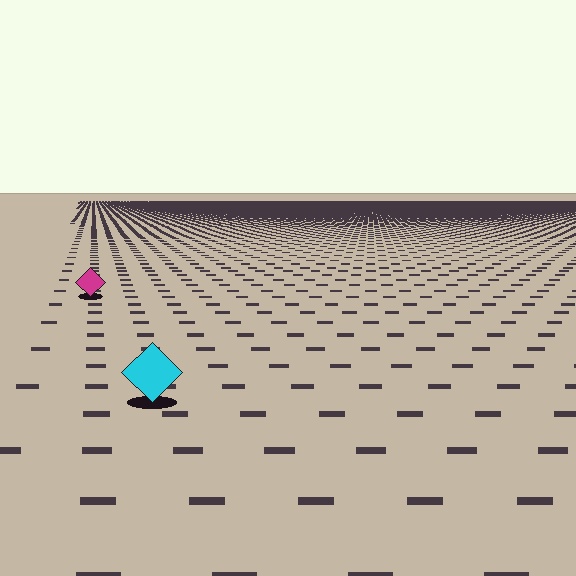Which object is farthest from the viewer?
The magenta diamond is farthest from the viewer. It appears smaller and the ground texture around it is denser.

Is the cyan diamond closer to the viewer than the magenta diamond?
Yes. The cyan diamond is closer — you can tell from the texture gradient: the ground texture is coarser near it.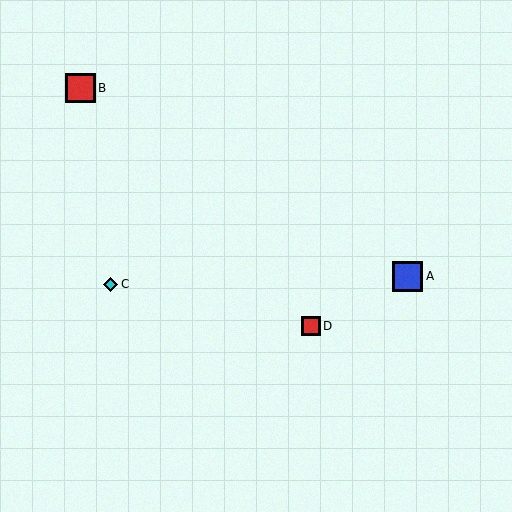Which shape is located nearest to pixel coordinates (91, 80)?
The red square (labeled B) at (81, 88) is nearest to that location.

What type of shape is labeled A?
Shape A is a blue square.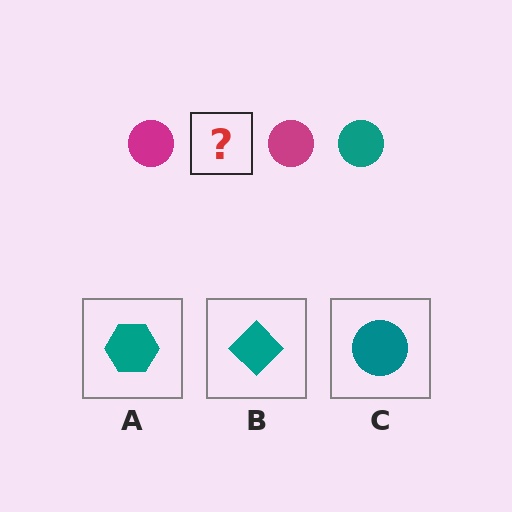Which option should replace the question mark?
Option C.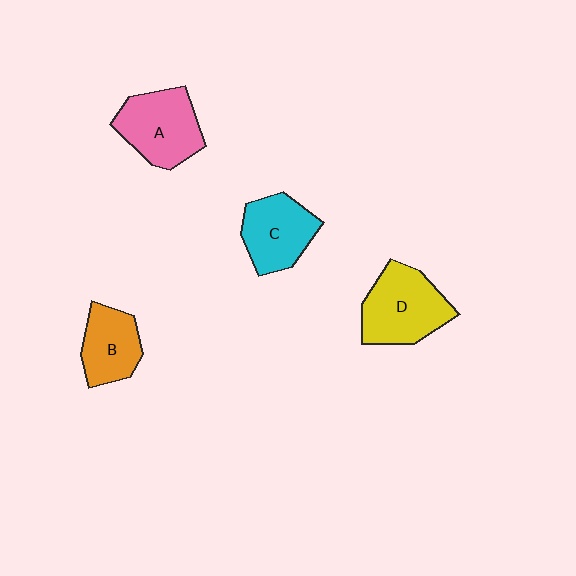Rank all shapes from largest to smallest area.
From largest to smallest: D (yellow), A (pink), C (cyan), B (orange).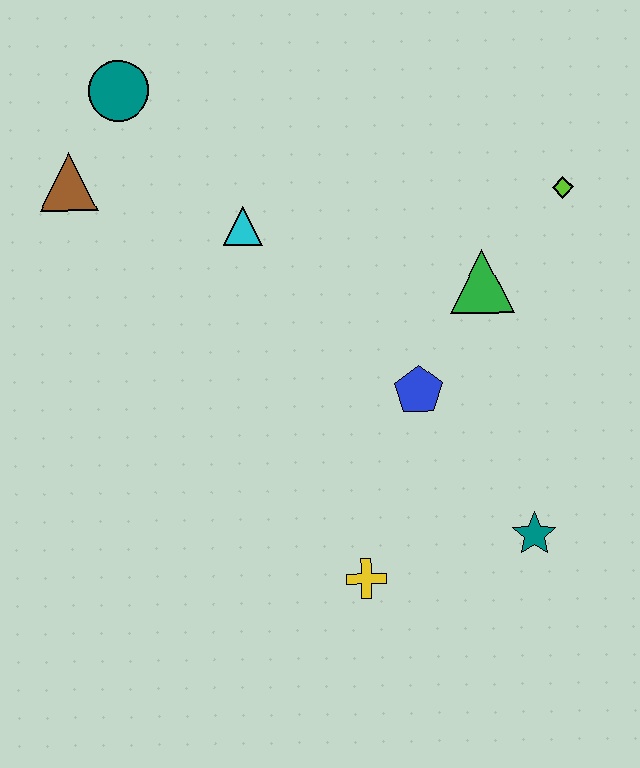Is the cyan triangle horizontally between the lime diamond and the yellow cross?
No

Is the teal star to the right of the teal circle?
Yes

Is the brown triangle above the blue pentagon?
Yes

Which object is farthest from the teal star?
The teal circle is farthest from the teal star.